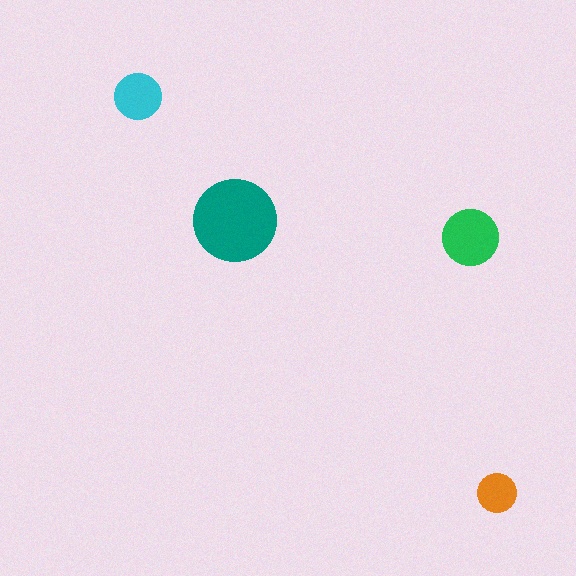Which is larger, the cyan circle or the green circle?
The green one.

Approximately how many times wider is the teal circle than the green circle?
About 1.5 times wider.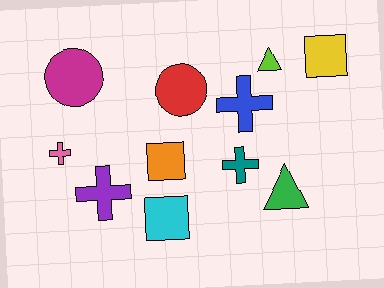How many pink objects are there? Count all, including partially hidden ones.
There is 1 pink object.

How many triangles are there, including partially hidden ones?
There are 2 triangles.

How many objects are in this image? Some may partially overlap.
There are 11 objects.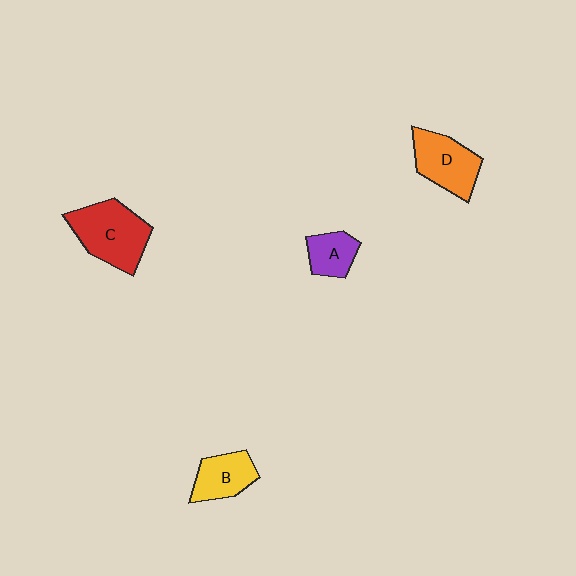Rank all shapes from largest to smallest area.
From largest to smallest: C (red), D (orange), B (yellow), A (purple).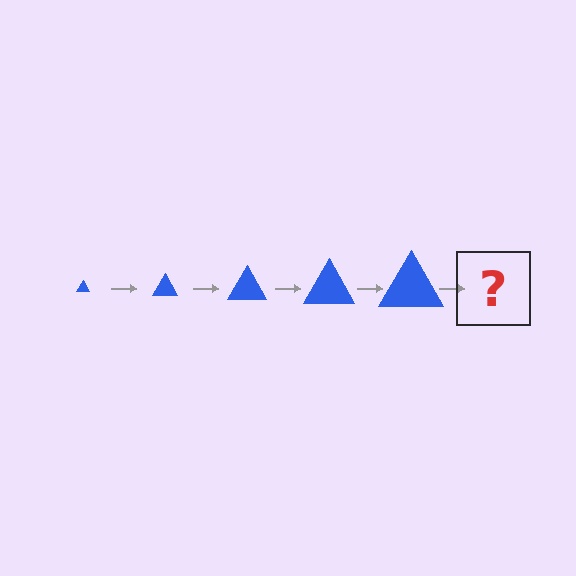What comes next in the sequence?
The next element should be a blue triangle, larger than the previous one.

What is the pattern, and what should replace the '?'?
The pattern is that the triangle gets progressively larger each step. The '?' should be a blue triangle, larger than the previous one.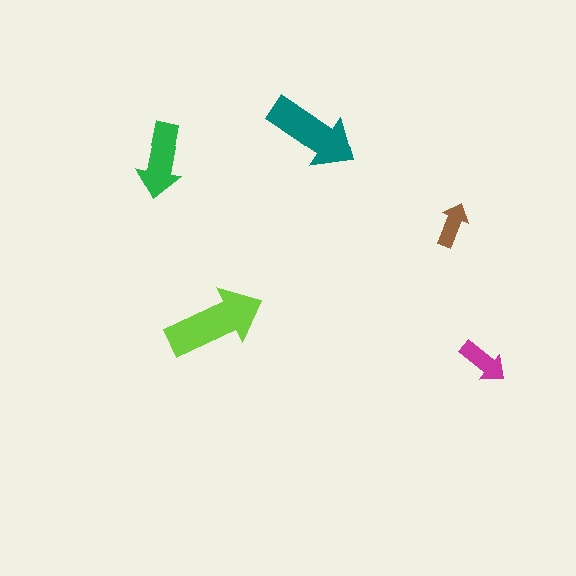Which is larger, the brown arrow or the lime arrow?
The lime one.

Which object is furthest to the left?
The green arrow is leftmost.